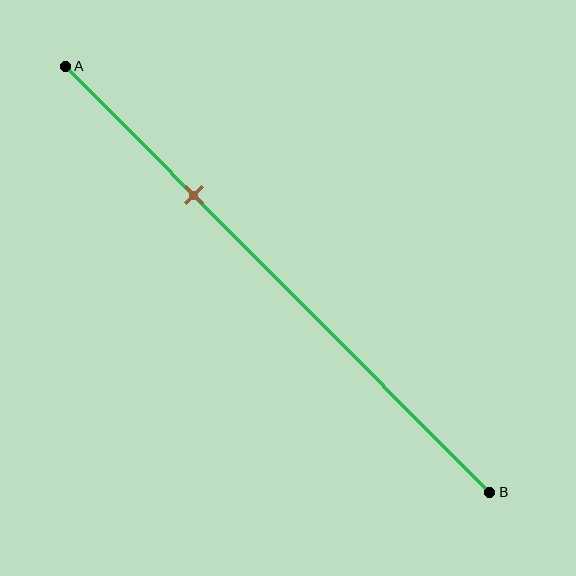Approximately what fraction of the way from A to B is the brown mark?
The brown mark is approximately 30% of the way from A to B.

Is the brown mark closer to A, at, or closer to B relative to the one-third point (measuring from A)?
The brown mark is closer to point A than the one-third point of segment AB.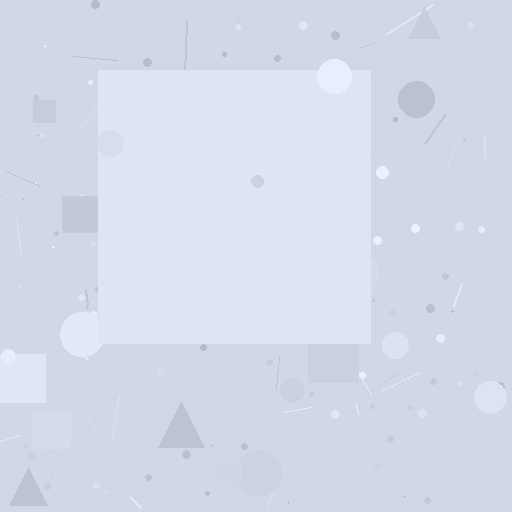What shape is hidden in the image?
A square is hidden in the image.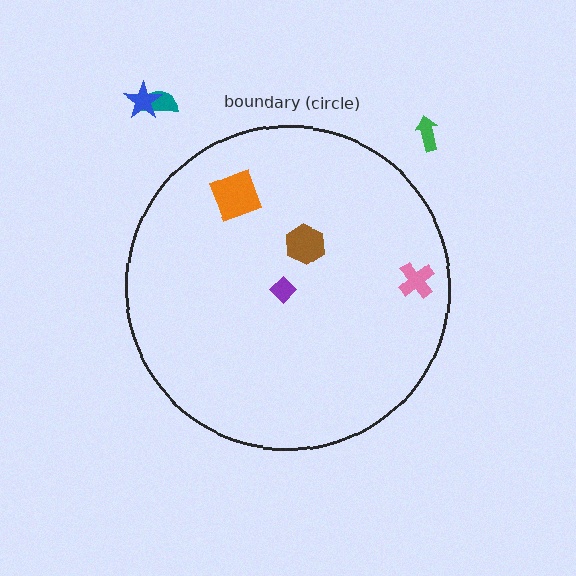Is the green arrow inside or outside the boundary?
Outside.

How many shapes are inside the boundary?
4 inside, 3 outside.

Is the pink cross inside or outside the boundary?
Inside.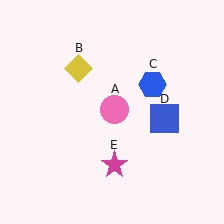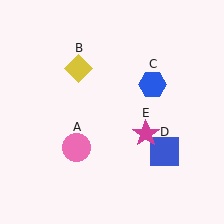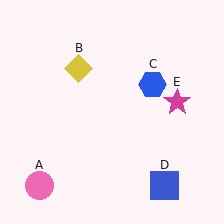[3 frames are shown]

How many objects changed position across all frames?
3 objects changed position: pink circle (object A), blue square (object D), magenta star (object E).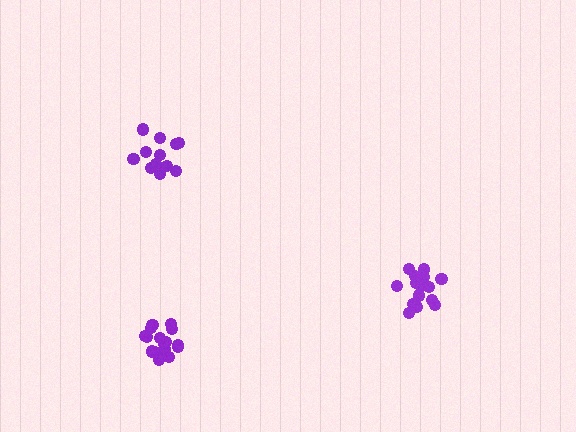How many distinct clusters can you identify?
There are 3 distinct clusters.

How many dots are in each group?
Group 1: 16 dots, Group 2: 12 dots, Group 3: 16 dots (44 total).